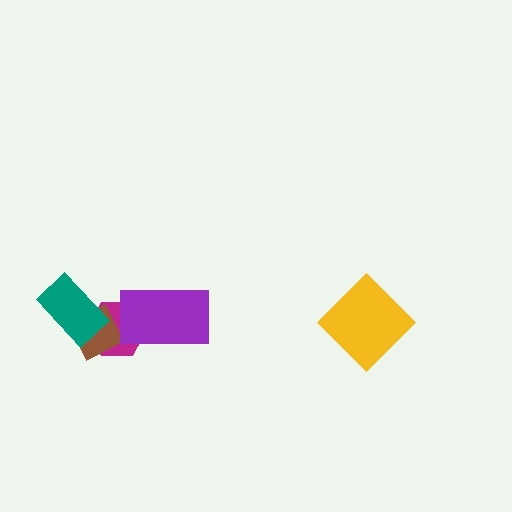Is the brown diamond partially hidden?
Yes, it is partially covered by another shape.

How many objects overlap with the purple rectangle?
1 object overlaps with the purple rectangle.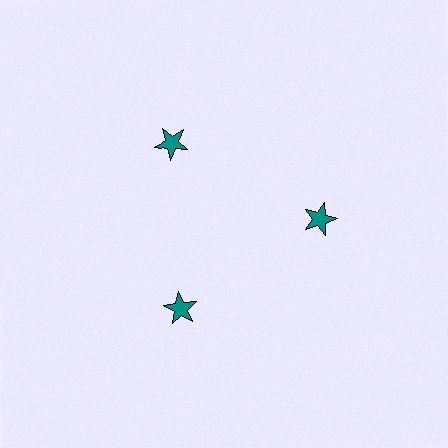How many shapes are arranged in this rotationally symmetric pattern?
There are 3 shapes, arranged in 3 groups of 1.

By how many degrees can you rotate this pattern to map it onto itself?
The pattern maps onto itself every 120 degrees of rotation.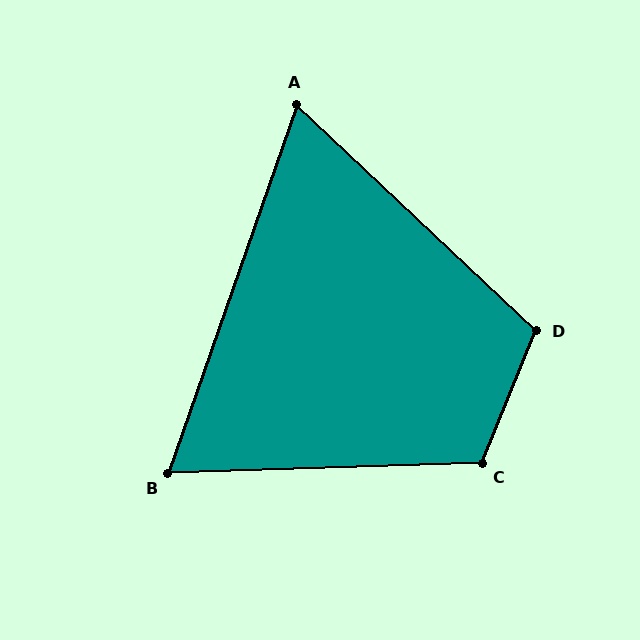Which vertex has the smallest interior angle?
A, at approximately 66 degrees.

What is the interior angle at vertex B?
Approximately 69 degrees (acute).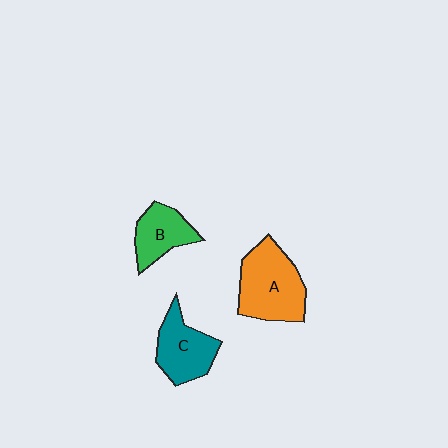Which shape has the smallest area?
Shape B (green).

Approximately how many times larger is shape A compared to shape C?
Approximately 1.4 times.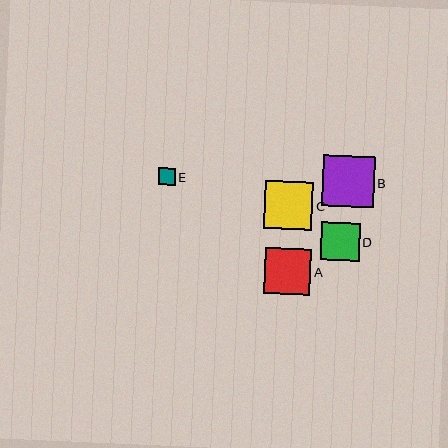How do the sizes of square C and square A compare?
Square C and square A are approximately the same size.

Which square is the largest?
Square B is the largest with a size of approximately 51 pixels.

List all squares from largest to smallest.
From largest to smallest: B, C, A, D, E.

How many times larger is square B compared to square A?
Square B is approximately 1.1 times the size of square A.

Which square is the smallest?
Square E is the smallest with a size of approximately 17 pixels.